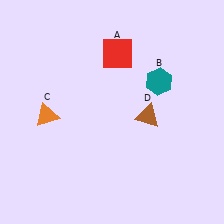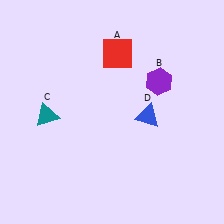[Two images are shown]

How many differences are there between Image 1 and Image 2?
There are 3 differences between the two images.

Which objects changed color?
B changed from teal to purple. C changed from orange to teal. D changed from brown to blue.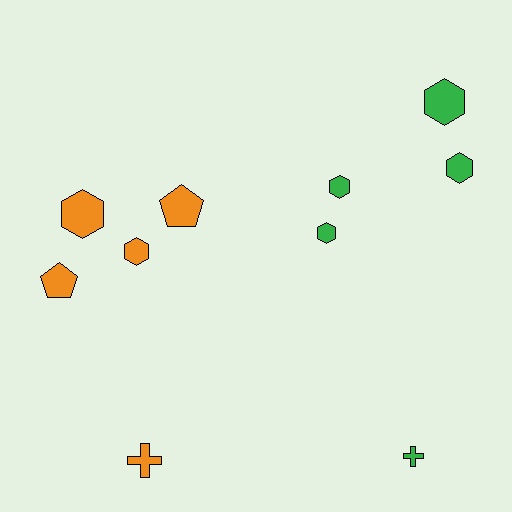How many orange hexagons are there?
There are 2 orange hexagons.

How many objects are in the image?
There are 10 objects.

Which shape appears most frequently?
Hexagon, with 6 objects.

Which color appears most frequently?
Orange, with 5 objects.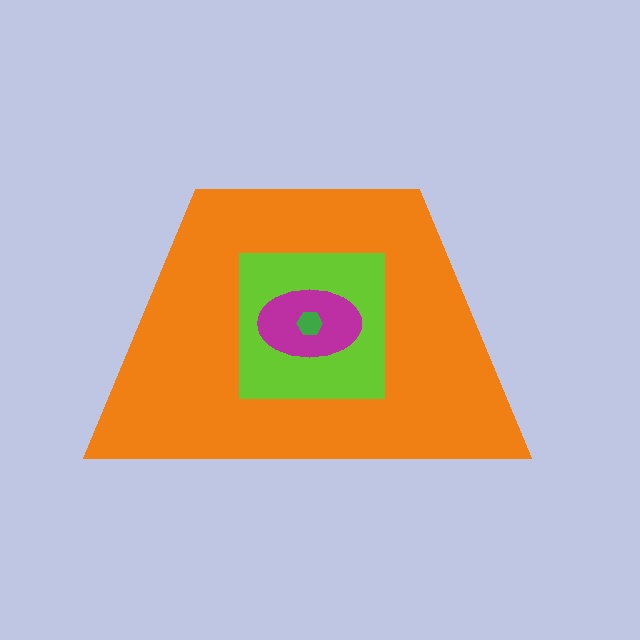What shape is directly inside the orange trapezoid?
The lime square.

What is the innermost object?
The green hexagon.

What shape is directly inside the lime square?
The magenta ellipse.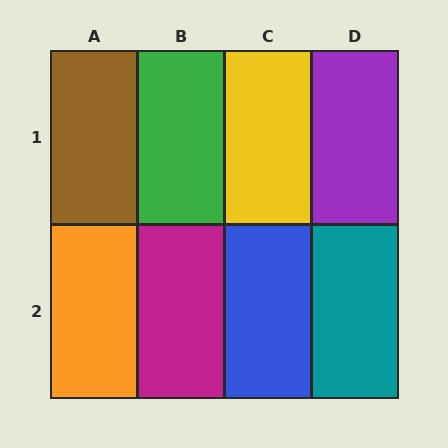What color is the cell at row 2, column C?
Blue.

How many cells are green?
1 cell is green.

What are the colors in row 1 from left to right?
Brown, green, yellow, purple.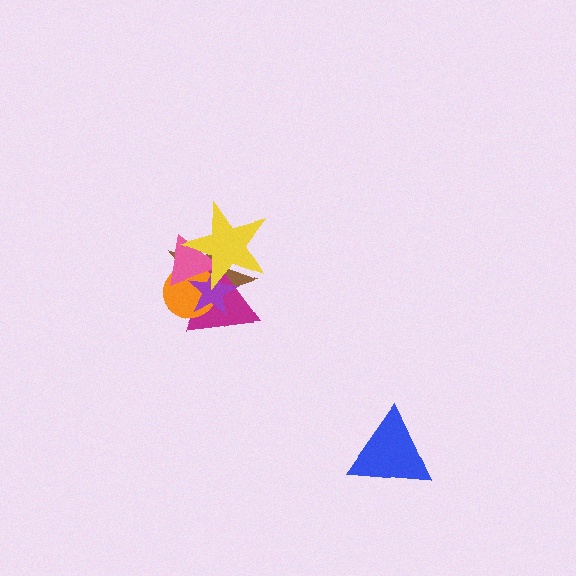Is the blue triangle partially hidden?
No, no other shape covers it.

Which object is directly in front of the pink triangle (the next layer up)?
The purple star is directly in front of the pink triangle.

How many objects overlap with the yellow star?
5 objects overlap with the yellow star.